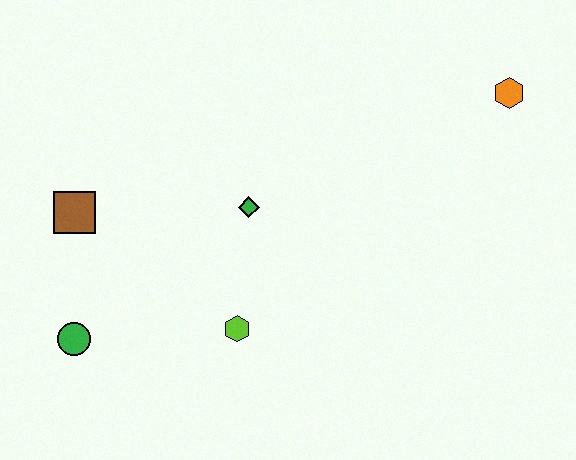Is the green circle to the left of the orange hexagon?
Yes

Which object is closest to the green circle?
The brown square is closest to the green circle.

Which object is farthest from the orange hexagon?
The green circle is farthest from the orange hexagon.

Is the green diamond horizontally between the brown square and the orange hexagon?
Yes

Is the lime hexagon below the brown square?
Yes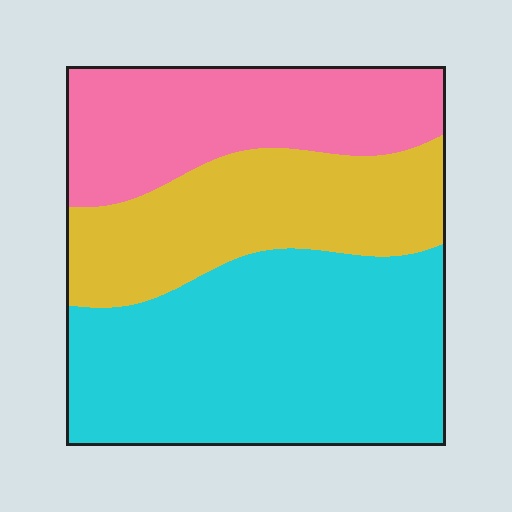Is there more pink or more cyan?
Cyan.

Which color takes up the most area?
Cyan, at roughly 45%.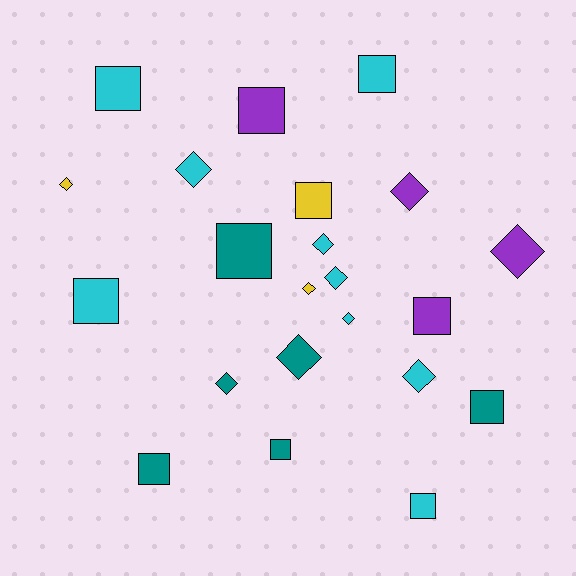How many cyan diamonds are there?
There are 5 cyan diamonds.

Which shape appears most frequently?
Diamond, with 11 objects.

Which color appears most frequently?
Cyan, with 9 objects.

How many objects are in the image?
There are 22 objects.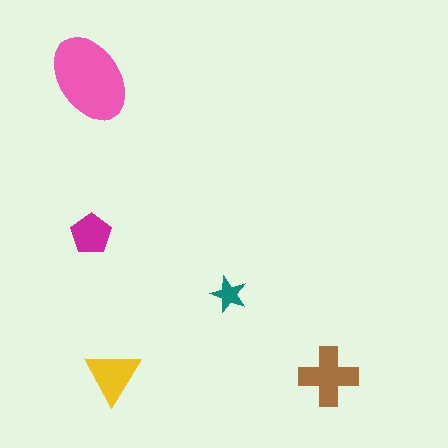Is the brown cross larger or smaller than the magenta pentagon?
Larger.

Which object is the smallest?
The teal star.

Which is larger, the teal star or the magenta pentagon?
The magenta pentagon.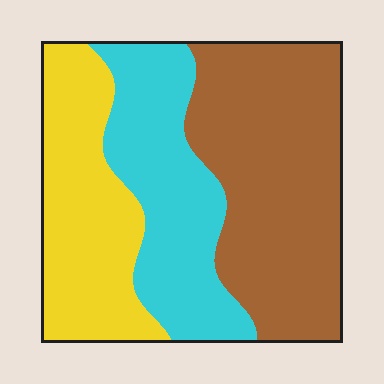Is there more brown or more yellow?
Brown.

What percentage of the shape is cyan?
Cyan covers about 30% of the shape.